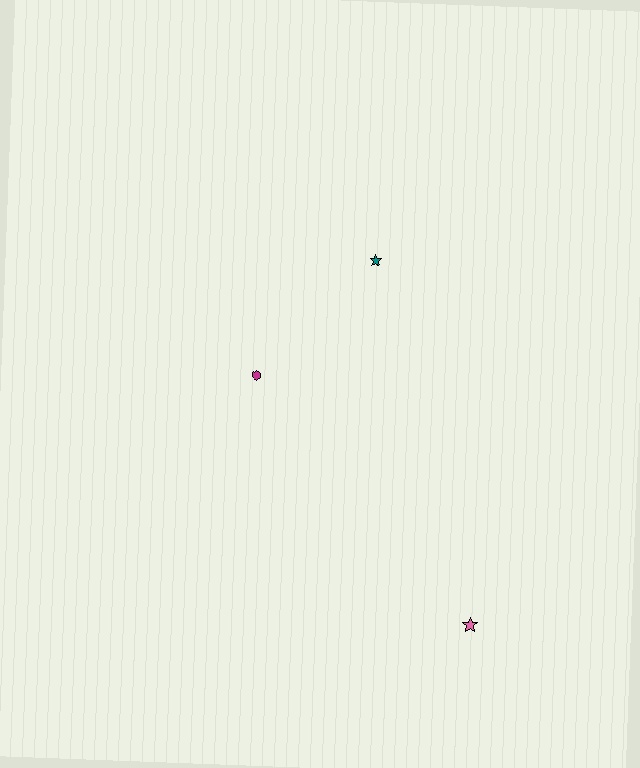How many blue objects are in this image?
There are no blue objects.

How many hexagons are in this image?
There is 1 hexagon.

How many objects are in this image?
There are 3 objects.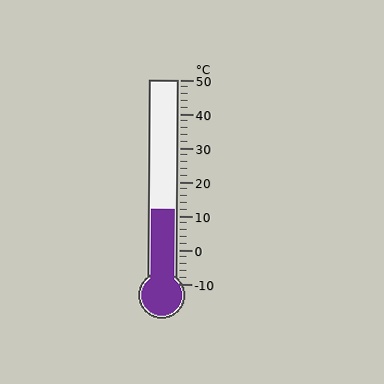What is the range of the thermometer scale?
The thermometer scale ranges from -10°C to 50°C.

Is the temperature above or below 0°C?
The temperature is above 0°C.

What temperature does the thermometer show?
The thermometer shows approximately 12°C.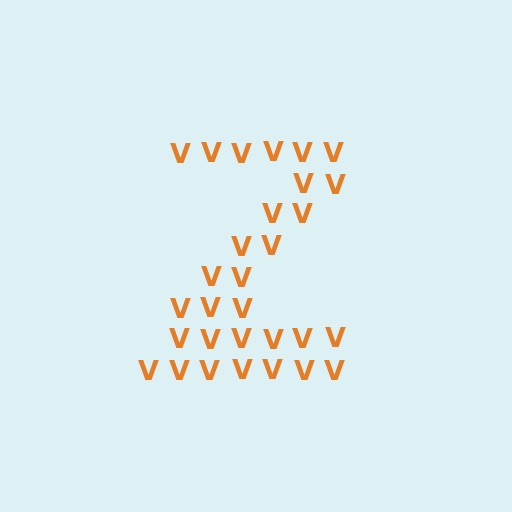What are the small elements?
The small elements are letter V's.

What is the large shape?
The large shape is the letter Z.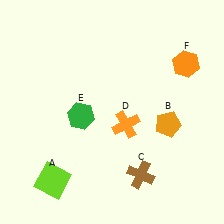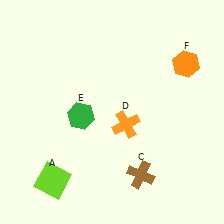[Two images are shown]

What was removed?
The orange pentagon (B) was removed in Image 2.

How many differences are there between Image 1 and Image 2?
There is 1 difference between the two images.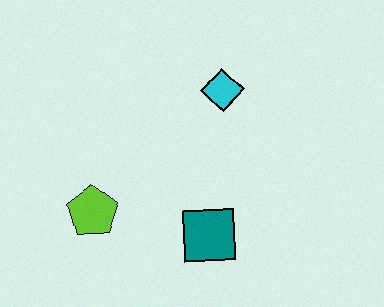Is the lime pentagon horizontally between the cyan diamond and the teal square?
No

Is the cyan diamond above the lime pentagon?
Yes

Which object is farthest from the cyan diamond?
The lime pentagon is farthest from the cyan diamond.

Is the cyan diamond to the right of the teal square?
Yes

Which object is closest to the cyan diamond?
The teal square is closest to the cyan diamond.